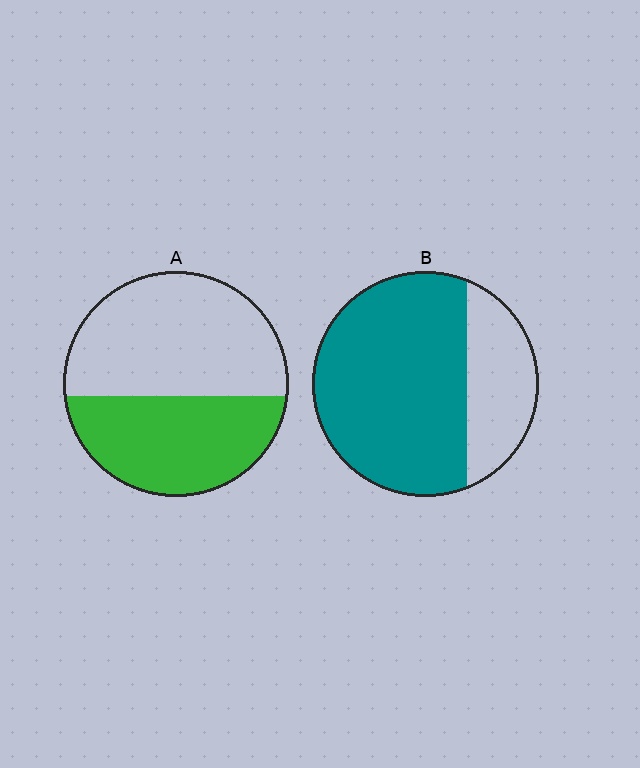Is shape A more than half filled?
No.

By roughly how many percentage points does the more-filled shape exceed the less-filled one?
By roughly 30 percentage points (B over A).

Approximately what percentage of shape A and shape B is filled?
A is approximately 45% and B is approximately 75%.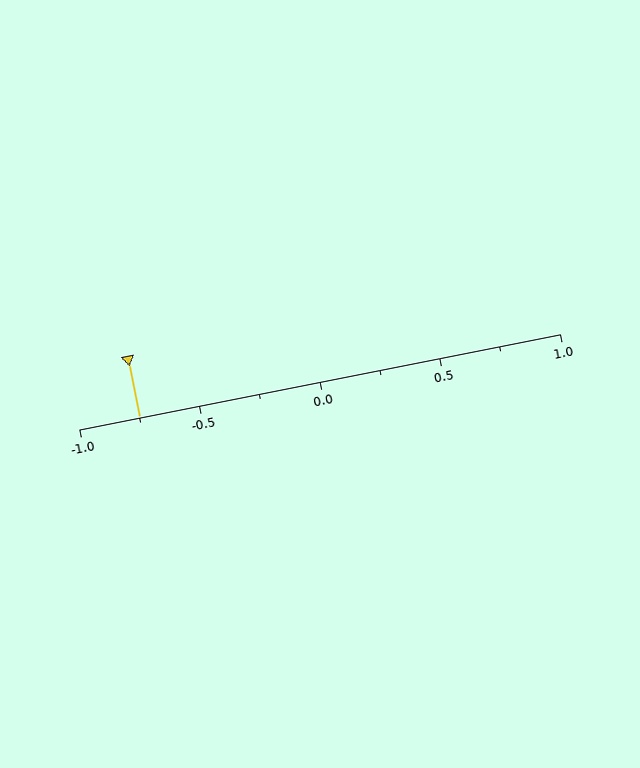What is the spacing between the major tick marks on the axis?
The major ticks are spaced 0.5 apart.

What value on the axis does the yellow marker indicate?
The marker indicates approximately -0.75.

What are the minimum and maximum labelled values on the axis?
The axis runs from -1.0 to 1.0.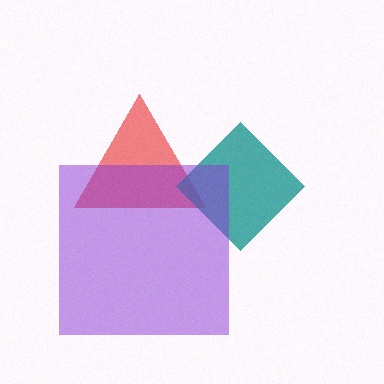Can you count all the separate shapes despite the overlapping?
Yes, there are 3 separate shapes.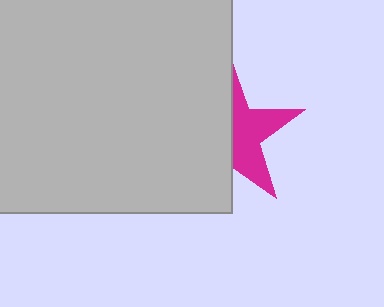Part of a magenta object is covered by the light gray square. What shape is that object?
It is a star.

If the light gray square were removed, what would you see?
You would see the complete magenta star.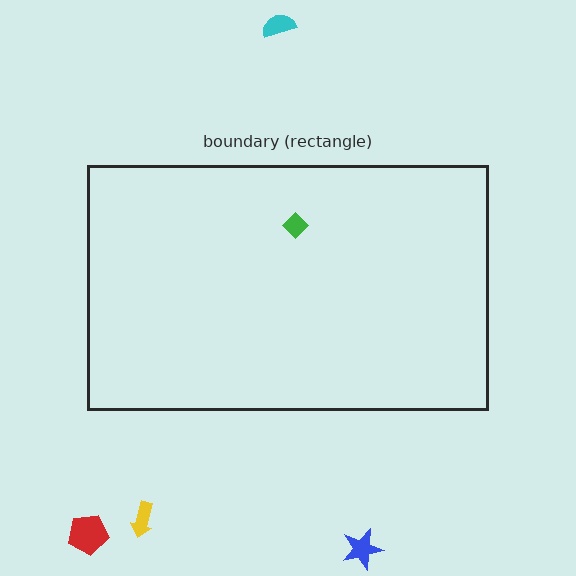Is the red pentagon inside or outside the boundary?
Outside.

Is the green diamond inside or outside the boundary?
Inside.